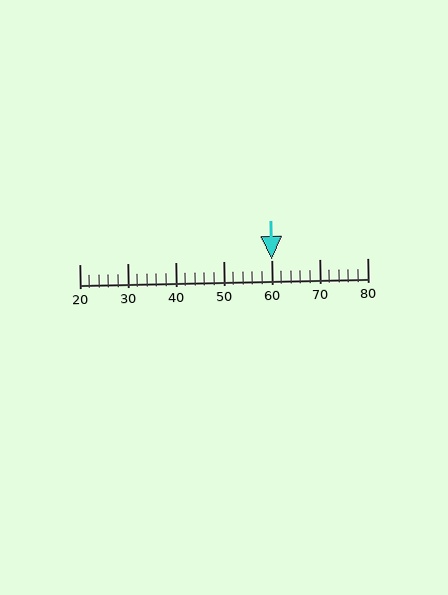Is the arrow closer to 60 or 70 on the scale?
The arrow is closer to 60.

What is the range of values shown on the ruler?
The ruler shows values from 20 to 80.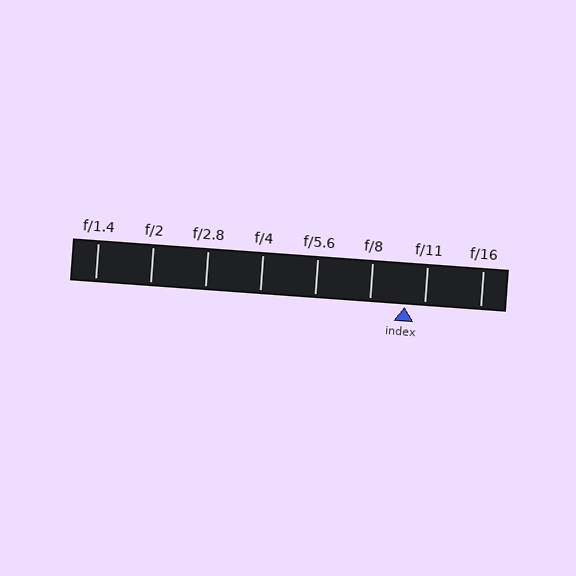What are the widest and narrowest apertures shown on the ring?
The widest aperture shown is f/1.4 and the narrowest is f/16.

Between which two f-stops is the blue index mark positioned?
The index mark is between f/8 and f/11.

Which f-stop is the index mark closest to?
The index mark is closest to f/11.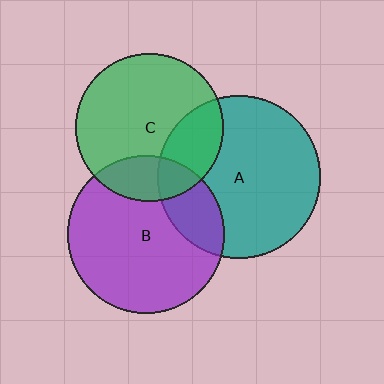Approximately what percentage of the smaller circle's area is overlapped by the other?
Approximately 25%.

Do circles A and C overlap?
Yes.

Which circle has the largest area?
Circle A (teal).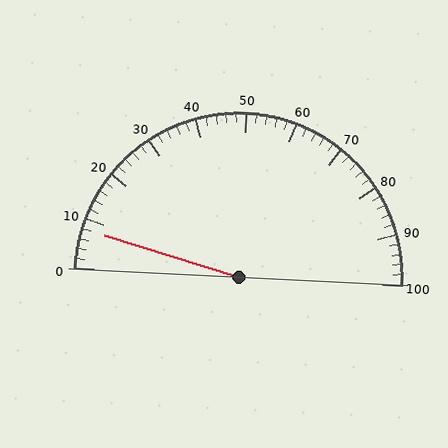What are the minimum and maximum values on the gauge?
The gauge ranges from 0 to 100.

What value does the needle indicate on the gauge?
The needle indicates approximately 8.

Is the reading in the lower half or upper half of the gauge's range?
The reading is in the lower half of the range (0 to 100).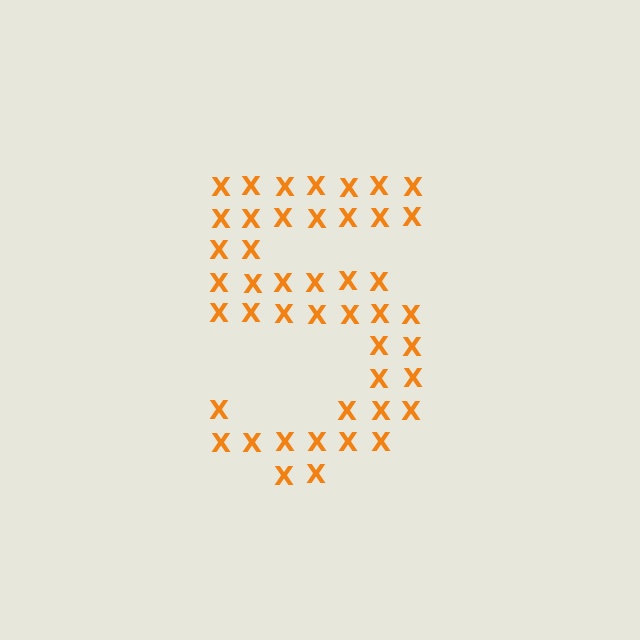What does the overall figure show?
The overall figure shows the digit 5.